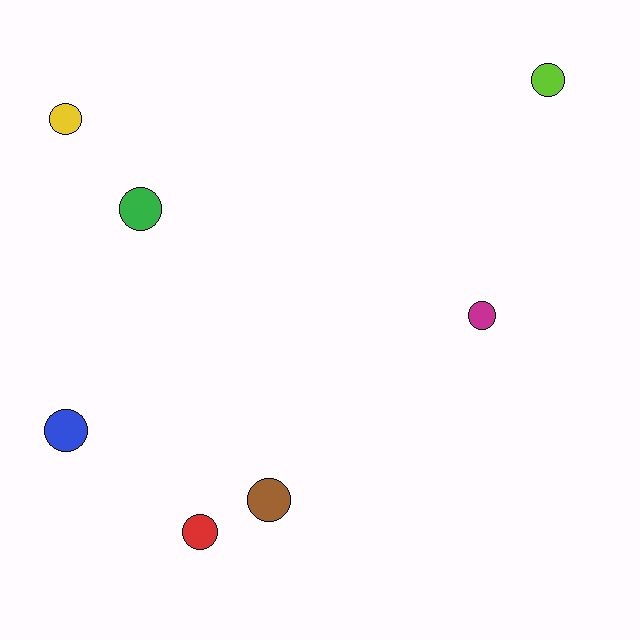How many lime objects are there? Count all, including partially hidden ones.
There is 1 lime object.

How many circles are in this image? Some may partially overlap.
There are 7 circles.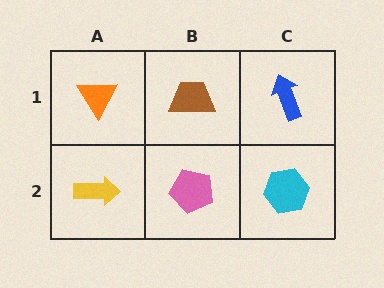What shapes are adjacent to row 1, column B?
A pink pentagon (row 2, column B), an orange triangle (row 1, column A), a blue arrow (row 1, column C).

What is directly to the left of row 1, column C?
A brown trapezoid.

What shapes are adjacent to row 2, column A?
An orange triangle (row 1, column A), a pink pentagon (row 2, column B).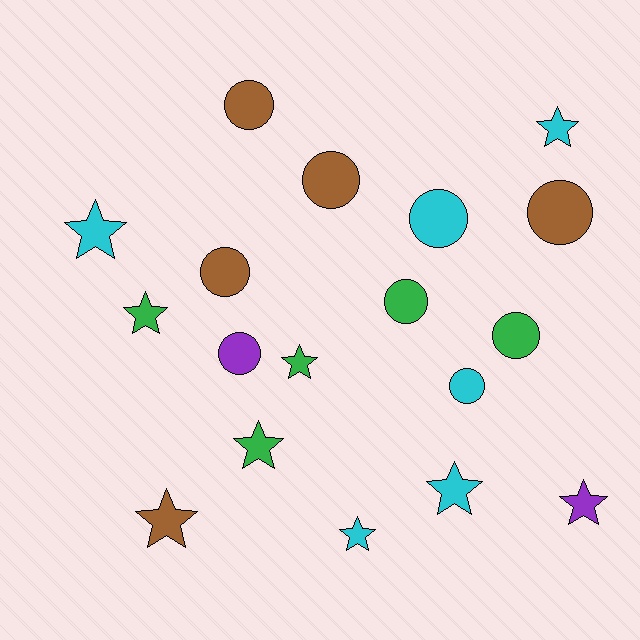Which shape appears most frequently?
Star, with 9 objects.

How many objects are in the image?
There are 18 objects.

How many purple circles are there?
There is 1 purple circle.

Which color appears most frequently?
Cyan, with 6 objects.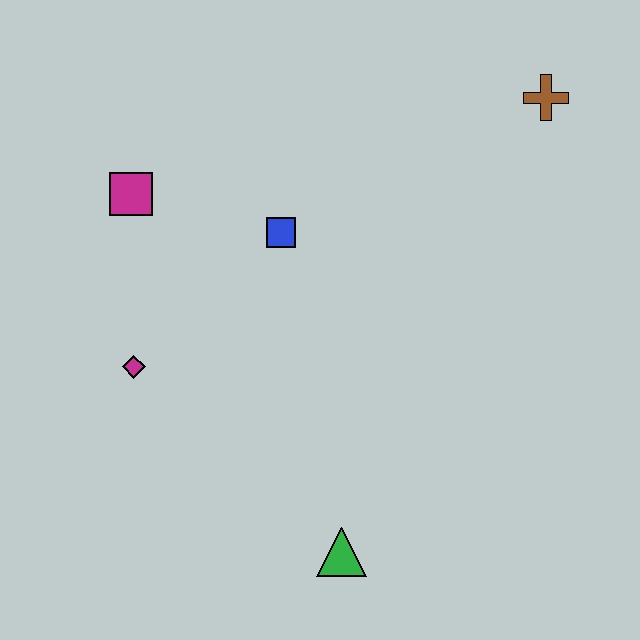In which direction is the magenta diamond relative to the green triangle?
The magenta diamond is to the left of the green triangle.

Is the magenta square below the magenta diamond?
No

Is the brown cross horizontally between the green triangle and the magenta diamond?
No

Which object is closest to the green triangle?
The magenta diamond is closest to the green triangle.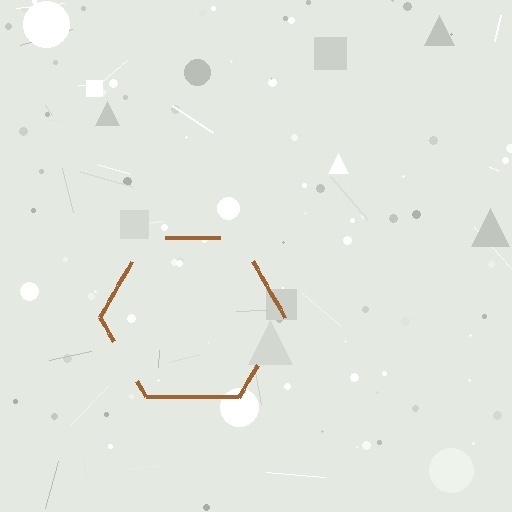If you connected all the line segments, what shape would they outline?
They would outline a hexagon.